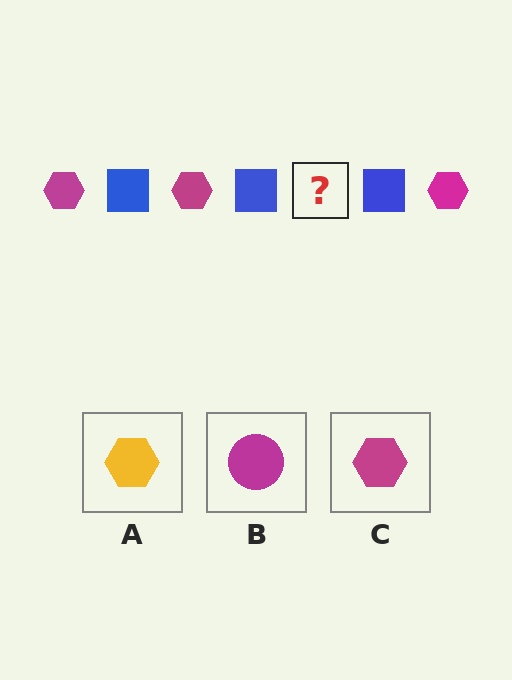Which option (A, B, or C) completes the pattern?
C.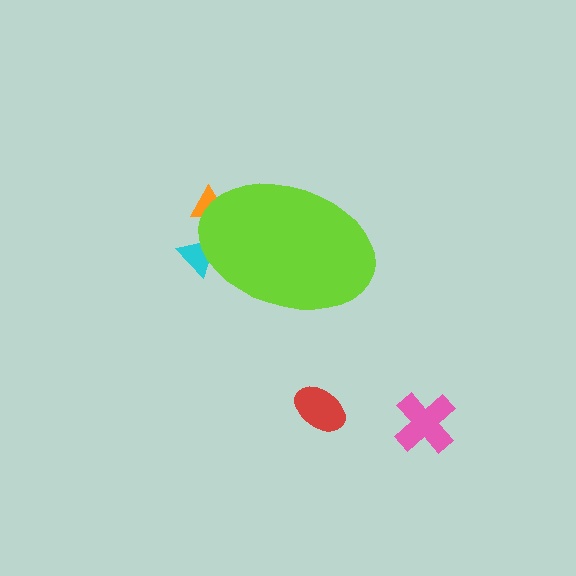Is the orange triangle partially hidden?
Yes, the orange triangle is partially hidden behind the lime ellipse.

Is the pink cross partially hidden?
No, the pink cross is fully visible.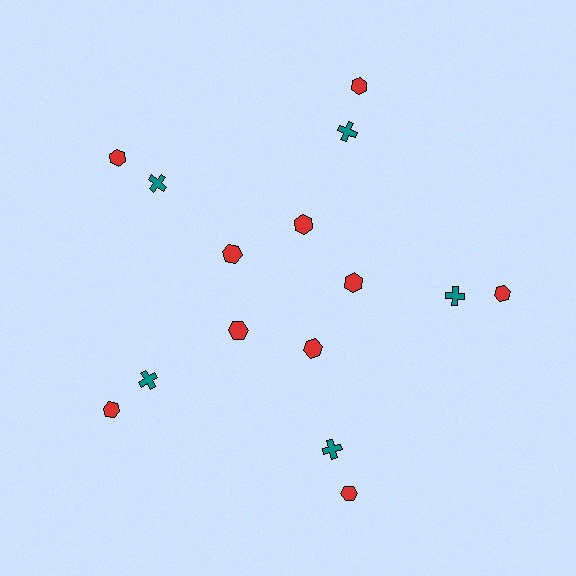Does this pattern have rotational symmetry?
Yes, this pattern has 5-fold rotational symmetry. It looks the same after rotating 72 degrees around the center.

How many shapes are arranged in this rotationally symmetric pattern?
There are 15 shapes, arranged in 5 groups of 3.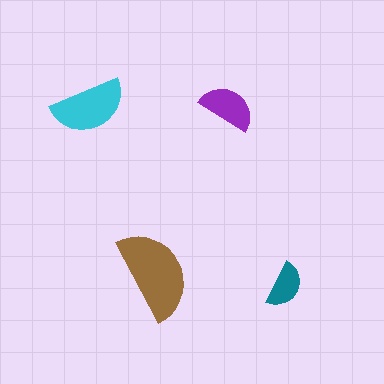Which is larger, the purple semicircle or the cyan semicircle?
The cyan one.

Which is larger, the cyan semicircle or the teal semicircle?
The cyan one.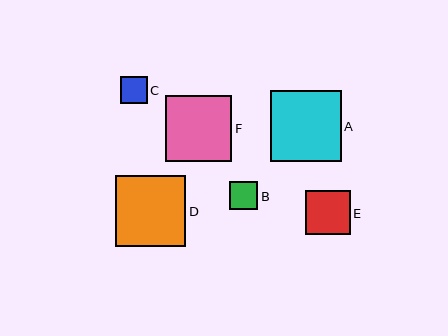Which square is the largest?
Square A is the largest with a size of approximately 71 pixels.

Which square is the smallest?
Square C is the smallest with a size of approximately 27 pixels.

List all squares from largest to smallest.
From largest to smallest: A, D, F, E, B, C.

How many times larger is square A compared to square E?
Square A is approximately 1.6 times the size of square E.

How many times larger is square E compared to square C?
Square E is approximately 1.7 times the size of square C.